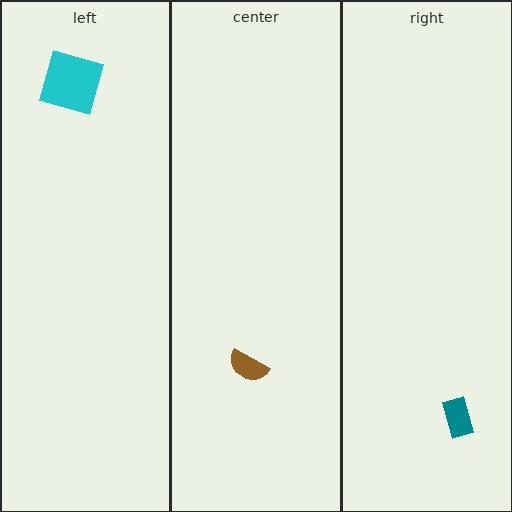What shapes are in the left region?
The cyan square.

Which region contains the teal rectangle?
The right region.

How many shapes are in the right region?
1.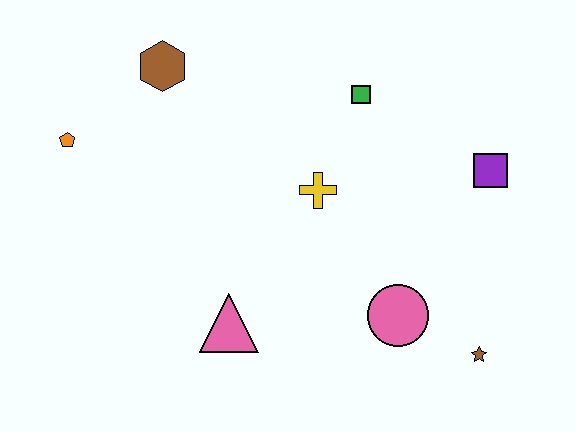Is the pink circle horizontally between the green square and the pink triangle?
No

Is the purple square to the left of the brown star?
No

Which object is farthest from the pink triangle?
The purple square is farthest from the pink triangle.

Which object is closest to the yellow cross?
The green square is closest to the yellow cross.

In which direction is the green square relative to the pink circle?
The green square is above the pink circle.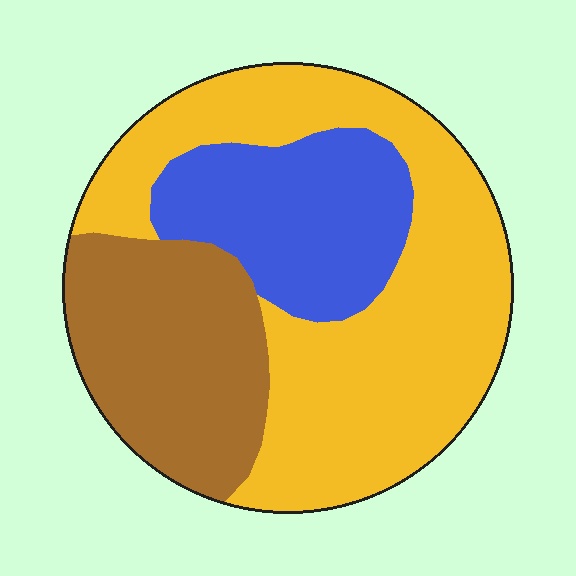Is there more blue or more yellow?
Yellow.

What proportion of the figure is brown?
Brown takes up about one quarter (1/4) of the figure.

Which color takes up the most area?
Yellow, at roughly 50%.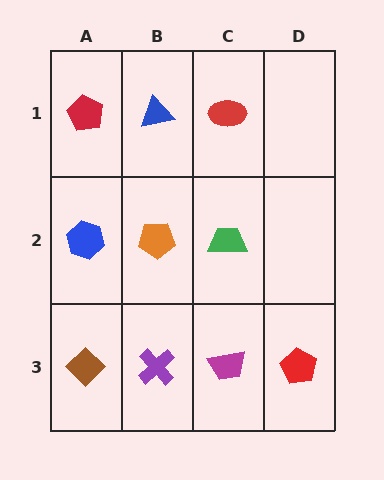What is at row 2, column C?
A green trapezoid.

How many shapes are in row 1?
3 shapes.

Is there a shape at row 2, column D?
No, that cell is empty.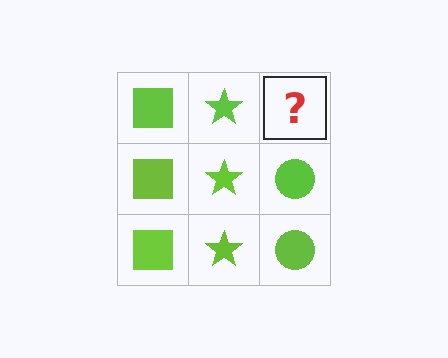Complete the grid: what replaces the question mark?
The question mark should be replaced with a lime circle.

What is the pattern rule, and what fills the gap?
The rule is that each column has a consistent shape. The gap should be filled with a lime circle.